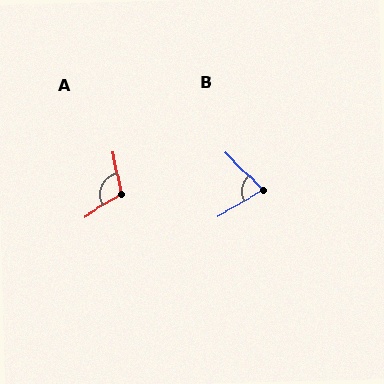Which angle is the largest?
A, at approximately 111 degrees.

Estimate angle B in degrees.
Approximately 75 degrees.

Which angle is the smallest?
B, at approximately 75 degrees.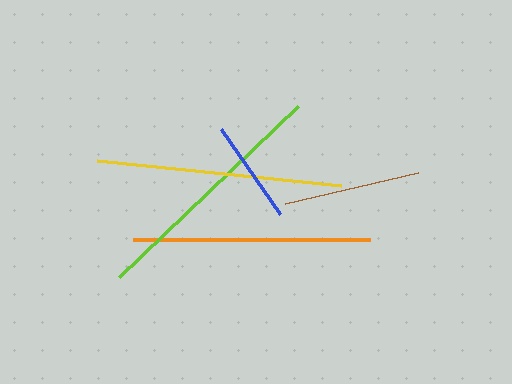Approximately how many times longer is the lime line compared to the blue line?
The lime line is approximately 2.4 times the length of the blue line.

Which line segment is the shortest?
The blue line is the shortest at approximately 104 pixels.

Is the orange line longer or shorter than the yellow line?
The yellow line is longer than the orange line.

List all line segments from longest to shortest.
From longest to shortest: lime, yellow, orange, brown, blue.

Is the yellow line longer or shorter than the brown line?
The yellow line is longer than the brown line.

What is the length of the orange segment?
The orange segment is approximately 237 pixels long.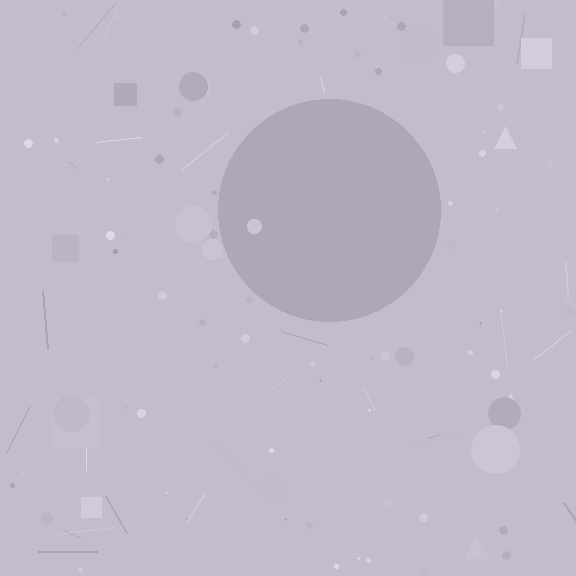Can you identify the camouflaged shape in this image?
The camouflaged shape is a circle.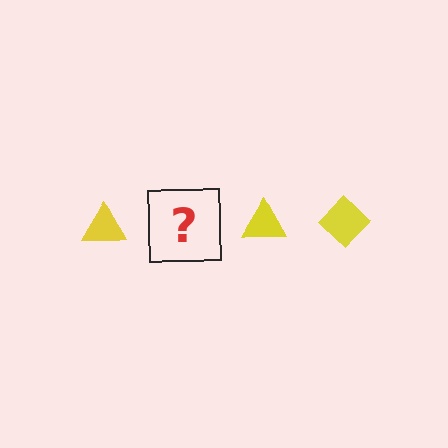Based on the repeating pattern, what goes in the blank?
The blank should be a yellow diamond.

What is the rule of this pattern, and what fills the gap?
The rule is that the pattern cycles through triangle, diamond shapes in yellow. The gap should be filled with a yellow diamond.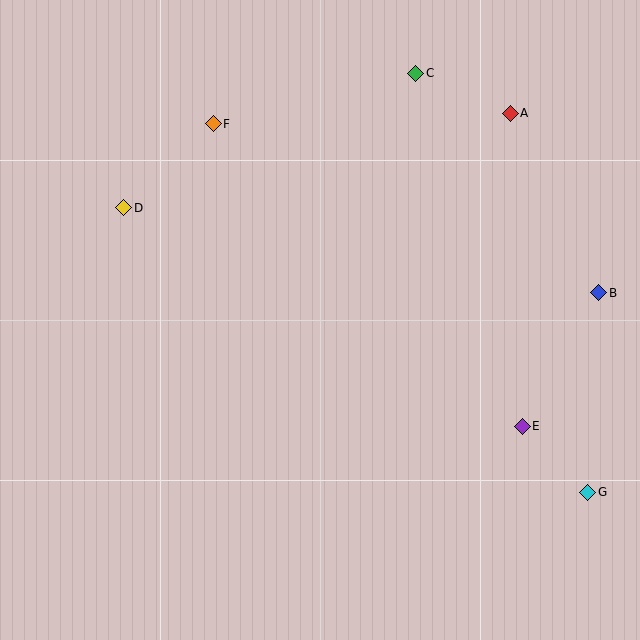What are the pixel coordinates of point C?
Point C is at (416, 73).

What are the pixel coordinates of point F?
Point F is at (213, 124).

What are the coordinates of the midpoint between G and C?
The midpoint between G and C is at (502, 283).